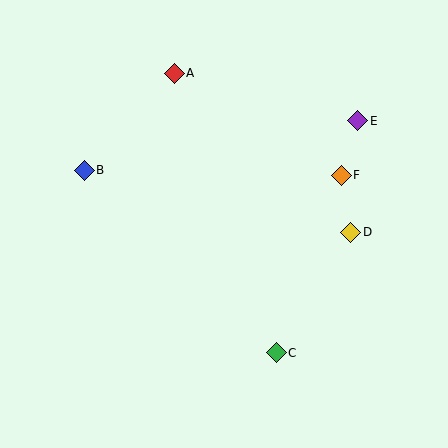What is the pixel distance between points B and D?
The distance between B and D is 273 pixels.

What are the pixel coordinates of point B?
Point B is at (84, 170).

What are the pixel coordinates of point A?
Point A is at (174, 73).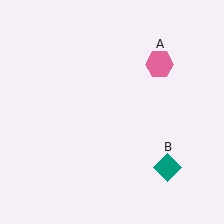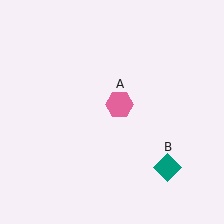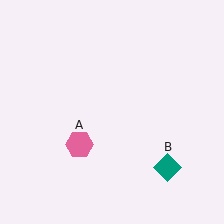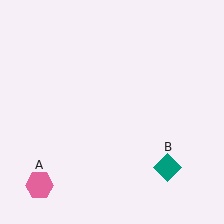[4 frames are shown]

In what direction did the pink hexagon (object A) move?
The pink hexagon (object A) moved down and to the left.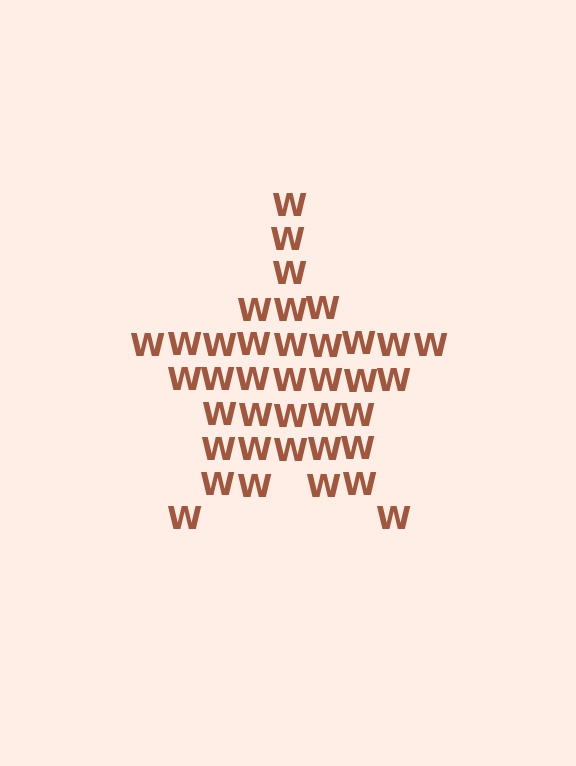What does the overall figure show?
The overall figure shows a star.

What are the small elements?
The small elements are letter W's.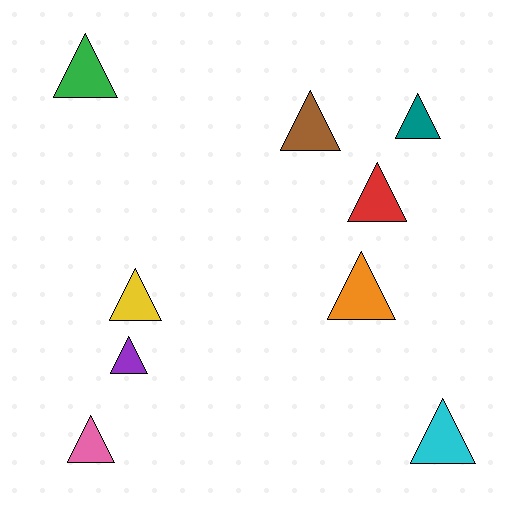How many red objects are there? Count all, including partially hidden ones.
There is 1 red object.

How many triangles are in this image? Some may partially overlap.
There are 9 triangles.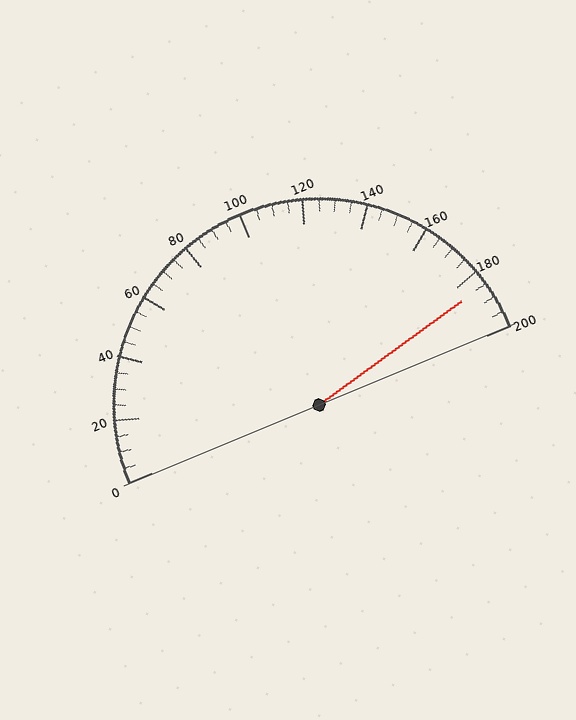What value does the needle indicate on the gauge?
The needle indicates approximately 185.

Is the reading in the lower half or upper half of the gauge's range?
The reading is in the upper half of the range (0 to 200).